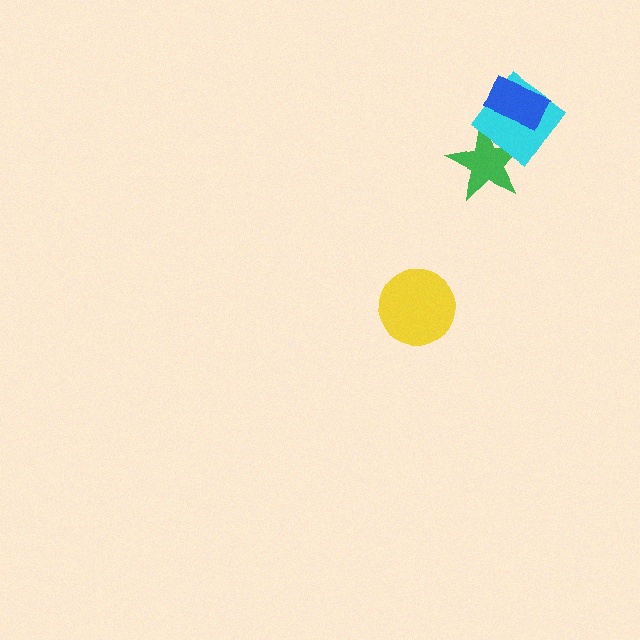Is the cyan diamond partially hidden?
Yes, it is partially covered by another shape.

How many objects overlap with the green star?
1 object overlaps with the green star.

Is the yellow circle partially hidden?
No, no other shape covers it.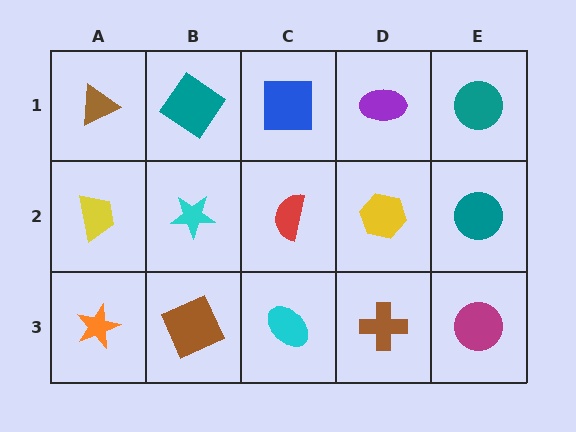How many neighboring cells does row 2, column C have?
4.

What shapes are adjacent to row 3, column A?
A yellow trapezoid (row 2, column A), a brown square (row 3, column B).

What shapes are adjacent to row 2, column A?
A brown triangle (row 1, column A), an orange star (row 3, column A), a cyan star (row 2, column B).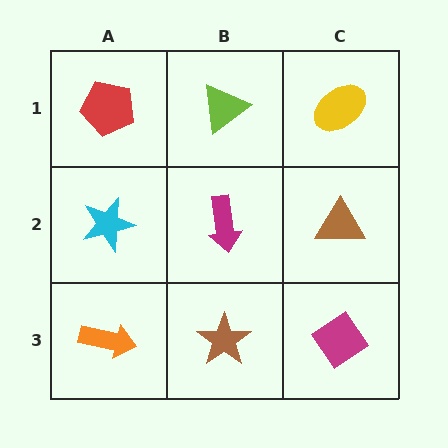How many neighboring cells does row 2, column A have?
3.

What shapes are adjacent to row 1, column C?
A brown triangle (row 2, column C), a lime triangle (row 1, column B).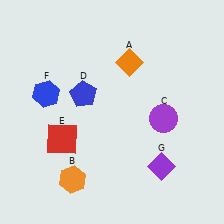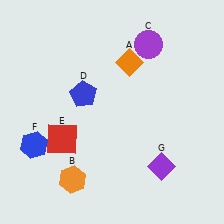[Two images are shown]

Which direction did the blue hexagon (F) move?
The blue hexagon (F) moved down.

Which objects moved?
The objects that moved are: the purple circle (C), the blue hexagon (F).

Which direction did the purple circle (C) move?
The purple circle (C) moved up.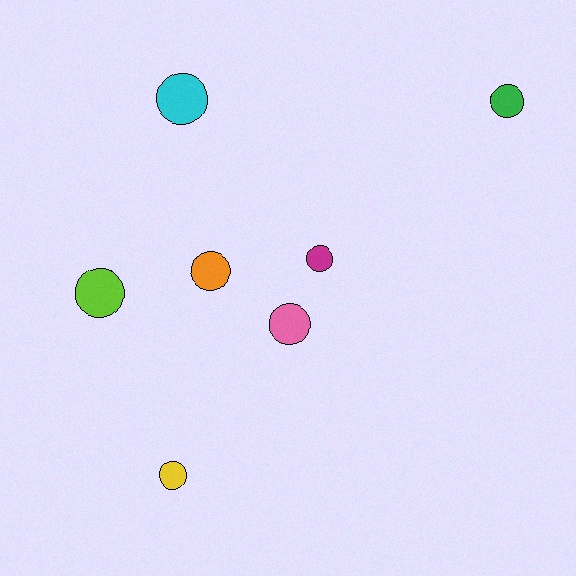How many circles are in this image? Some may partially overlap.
There are 7 circles.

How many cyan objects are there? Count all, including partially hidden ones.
There is 1 cyan object.